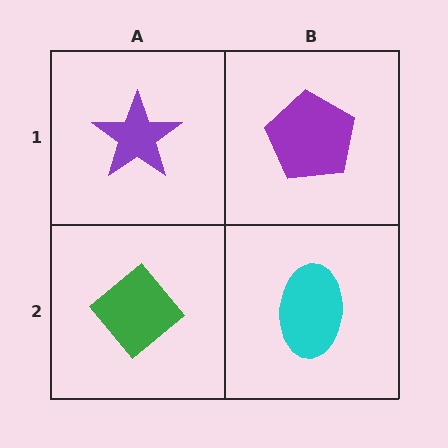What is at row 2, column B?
A cyan ellipse.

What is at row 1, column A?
A purple star.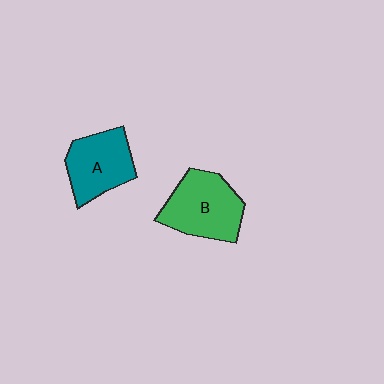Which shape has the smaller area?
Shape A (teal).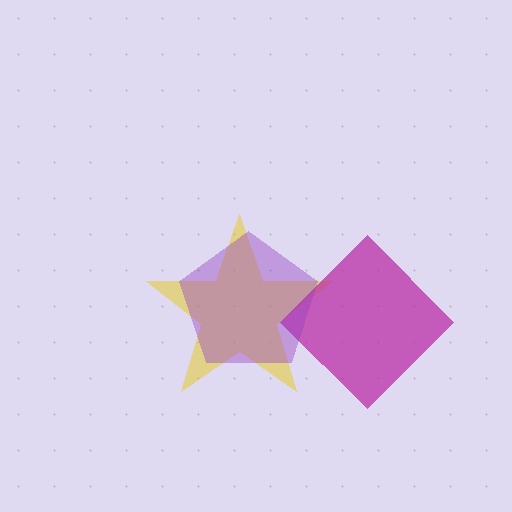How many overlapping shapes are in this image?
There are 3 overlapping shapes in the image.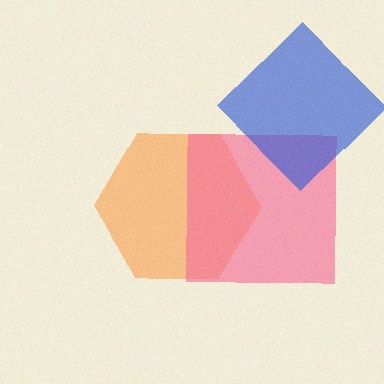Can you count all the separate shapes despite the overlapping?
Yes, there are 3 separate shapes.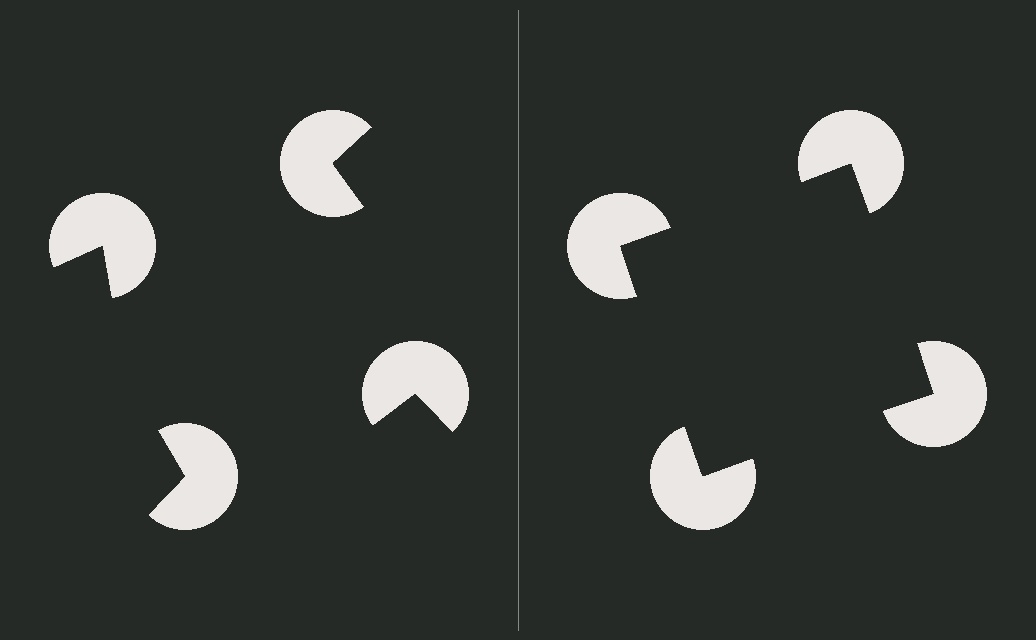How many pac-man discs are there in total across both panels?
8 — 4 on each side.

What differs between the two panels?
The pac-man discs are positioned identically on both sides; only the wedge orientations differ. On the right they align to a square; on the left they are misaligned.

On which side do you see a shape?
An illusory square appears on the right side. On the left side the wedge cuts are rotated, so no coherent shape forms.